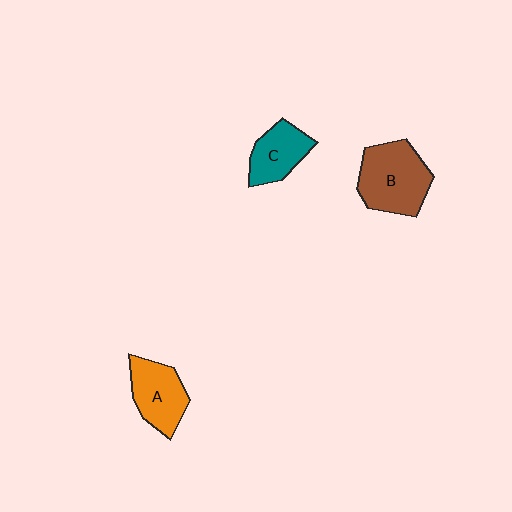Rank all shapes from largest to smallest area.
From largest to smallest: B (brown), A (orange), C (teal).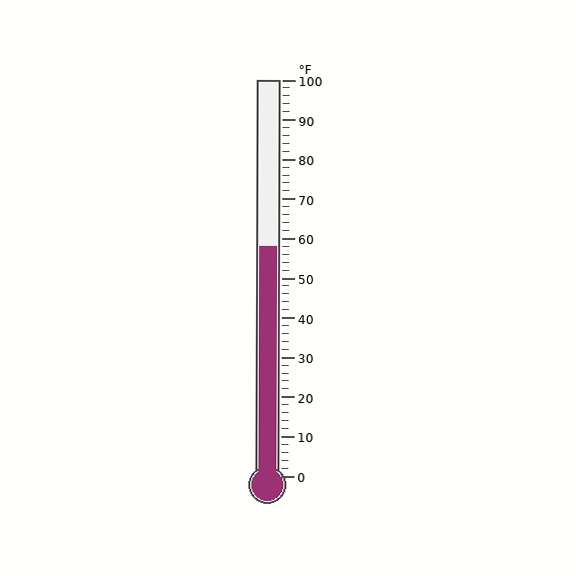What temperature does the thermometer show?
The thermometer shows approximately 58°F.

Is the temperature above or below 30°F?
The temperature is above 30°F.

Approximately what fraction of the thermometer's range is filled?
The thermometer is filled to approximately 60% of its range.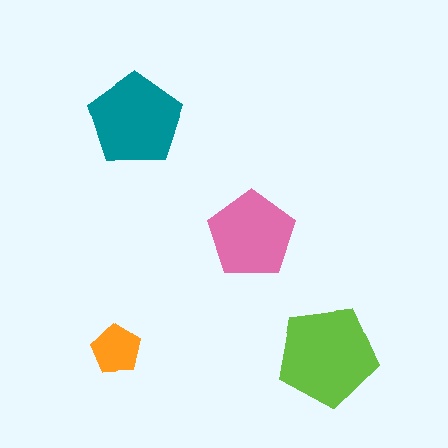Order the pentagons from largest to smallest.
the lime one, the teal one, the pink one, the orange one.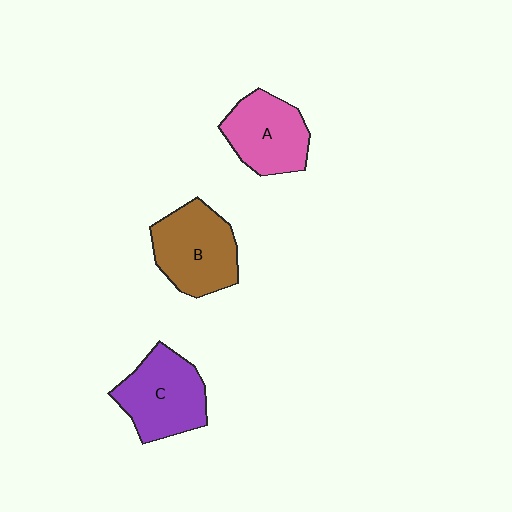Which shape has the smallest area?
Shape A (pink).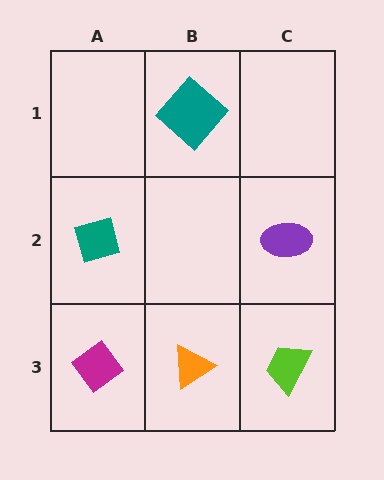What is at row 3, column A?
A magenta diamond.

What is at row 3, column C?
A lime trapezoid.